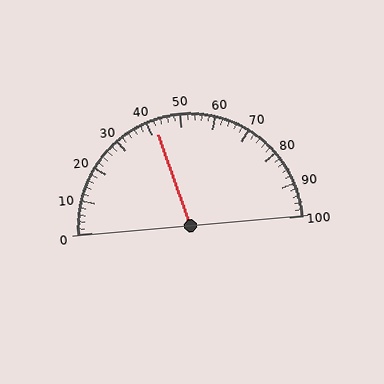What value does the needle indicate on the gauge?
The needle indicates approximately 42.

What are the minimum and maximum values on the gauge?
The gauge ranges from 0 to 100.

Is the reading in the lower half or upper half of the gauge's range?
The reading is in the lower half of the range (0 to 100).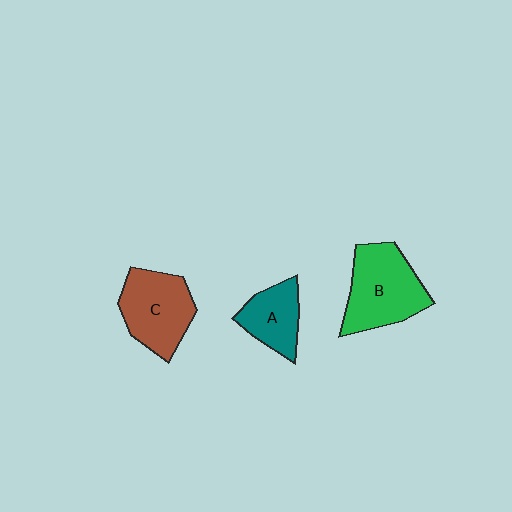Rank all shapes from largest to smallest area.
From largest to smallest: B (green), C (brown), A (teal).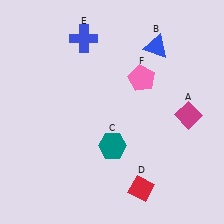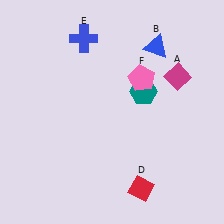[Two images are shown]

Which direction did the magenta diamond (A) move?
The magenta diamond (A) moved up.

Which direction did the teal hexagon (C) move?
The teal hexagon (C) moved up.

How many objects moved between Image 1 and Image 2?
2 objects moved between the two images.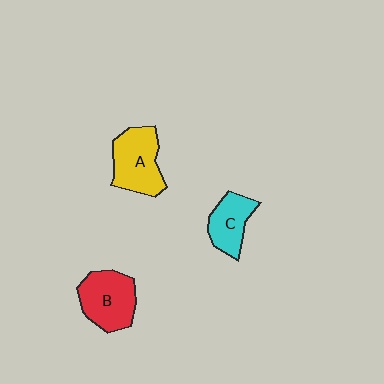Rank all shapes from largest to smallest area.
From largest to smallest: A (yellow), B (red), C (cyan).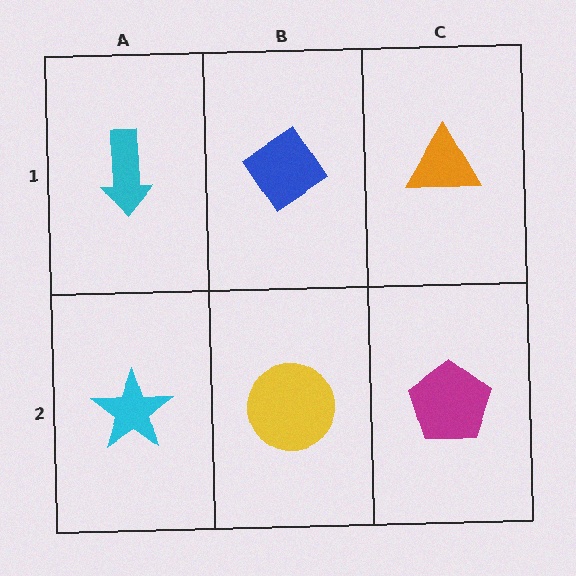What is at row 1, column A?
A cyan arrow.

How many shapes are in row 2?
3 shapes.